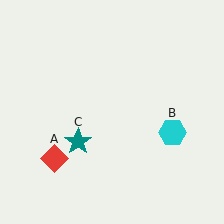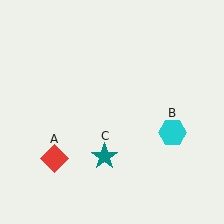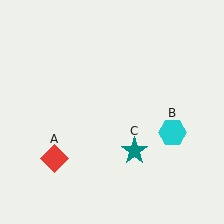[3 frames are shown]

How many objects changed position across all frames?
1 object changed position: teal star (object C).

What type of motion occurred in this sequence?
The teal star (object C) rotated counterclockwise around the center of the scene.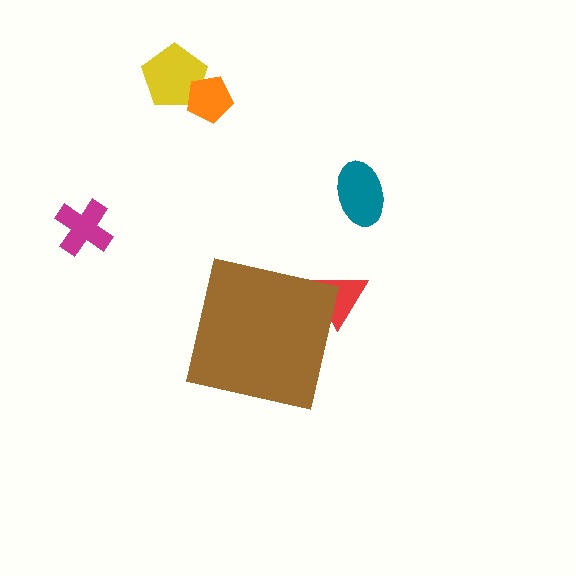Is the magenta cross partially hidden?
No, the magenta cross is fully visible.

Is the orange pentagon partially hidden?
No, the orange pentagon is fully visible.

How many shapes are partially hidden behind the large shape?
1 shape is partially hidden.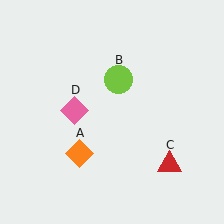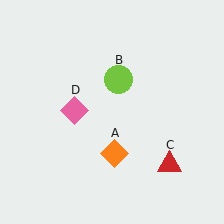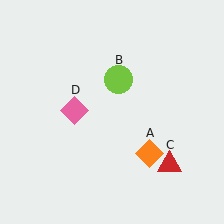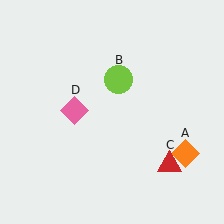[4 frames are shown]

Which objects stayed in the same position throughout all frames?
Lime circle (object B) and red triangle (object C) and pink diamond (object D) remained stationary.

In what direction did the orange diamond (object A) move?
The orange diamond (object A) moved right.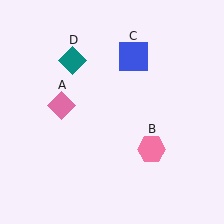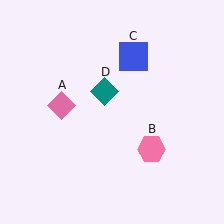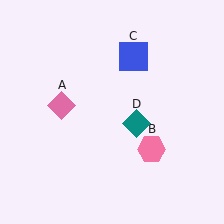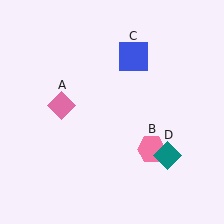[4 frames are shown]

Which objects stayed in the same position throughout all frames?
Pink diamond (object A) and pink hexagon (object B) and blue square (object C) remained stationary.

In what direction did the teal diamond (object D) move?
The teal diamond (object D) moved down and to the right.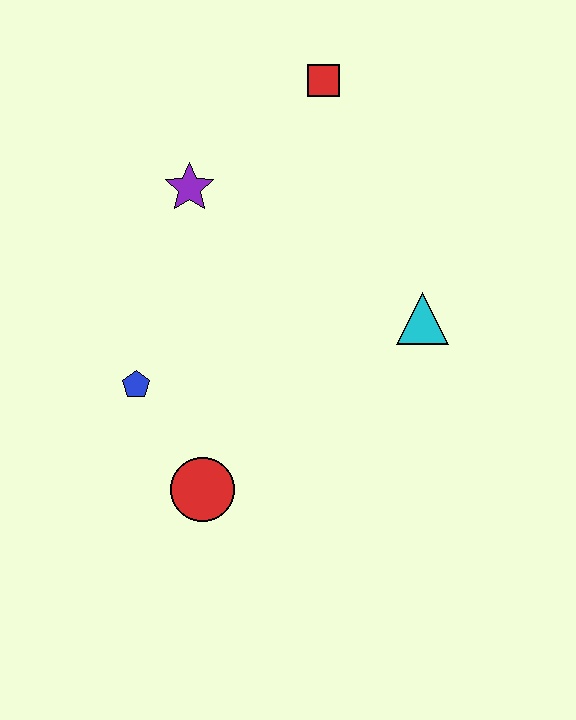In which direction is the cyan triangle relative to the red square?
The cyan triangle is below the red square.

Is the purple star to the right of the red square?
No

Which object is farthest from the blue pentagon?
The red square is farthest from the blue pentagon.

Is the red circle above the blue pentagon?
No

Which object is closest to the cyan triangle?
The red square is closest to the cyan triangle.